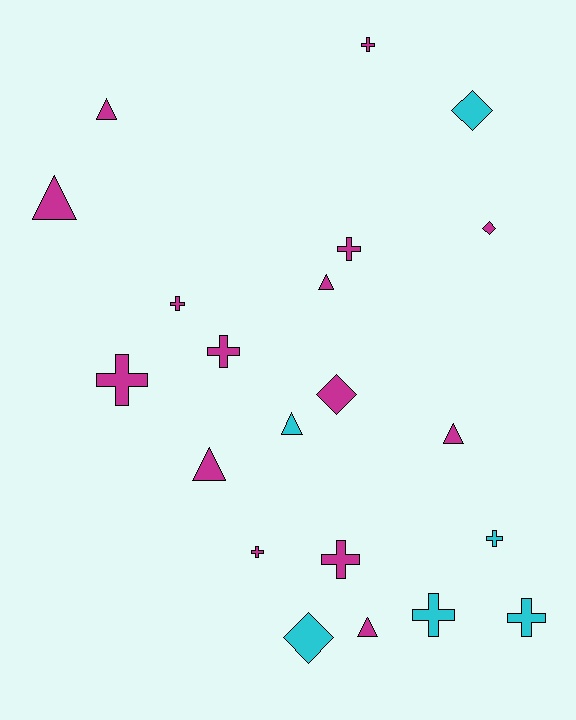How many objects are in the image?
There are 21 objects.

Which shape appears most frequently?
Cross, with 10 objects.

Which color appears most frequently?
Magenta, with 15 objects.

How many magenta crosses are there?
There are 7 magenta crosses.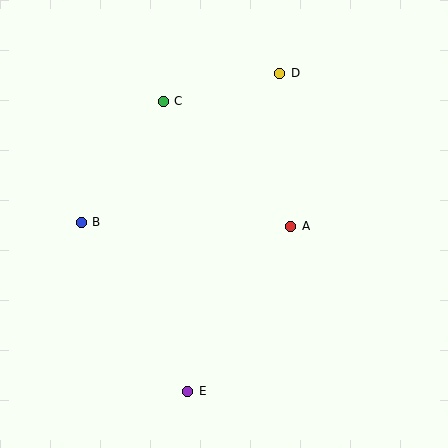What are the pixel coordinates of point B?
Point B is at (81, 222).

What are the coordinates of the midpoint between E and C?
The midpoint between E and C is at (175, 246).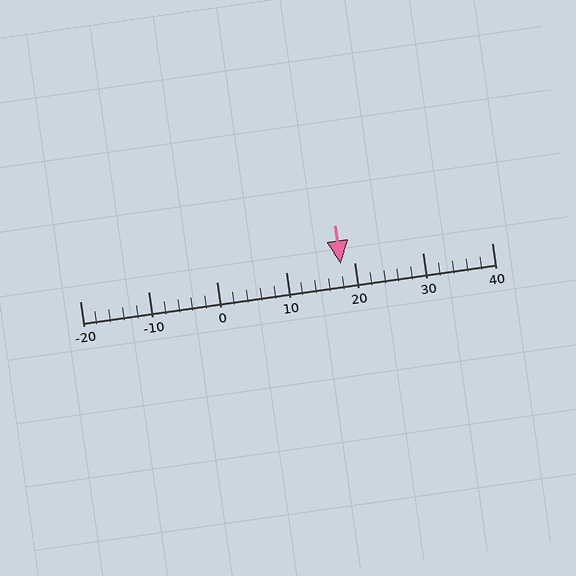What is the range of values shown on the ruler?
The ruler shows values from -20 to 40.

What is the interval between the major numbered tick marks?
The major tick marks are spaced 10 units apart.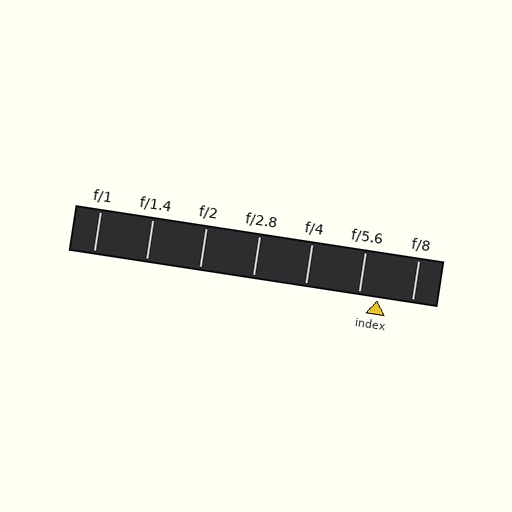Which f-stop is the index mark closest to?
The index mark is closest to f/5.6.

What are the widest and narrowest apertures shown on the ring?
The widest aperture shown is f/1 and the narrowest is f/8.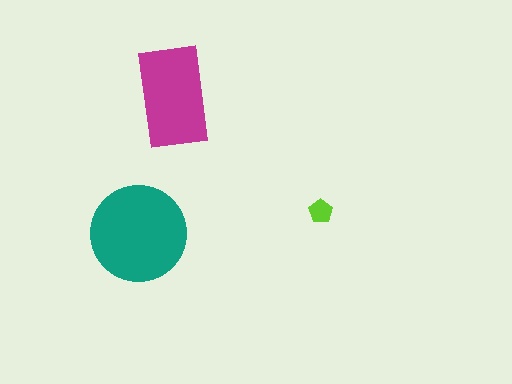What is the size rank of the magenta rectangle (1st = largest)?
2nd.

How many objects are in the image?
There are 3 objects in the image.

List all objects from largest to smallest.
The teal circle, the magenta rectangle, the lime pentagon.